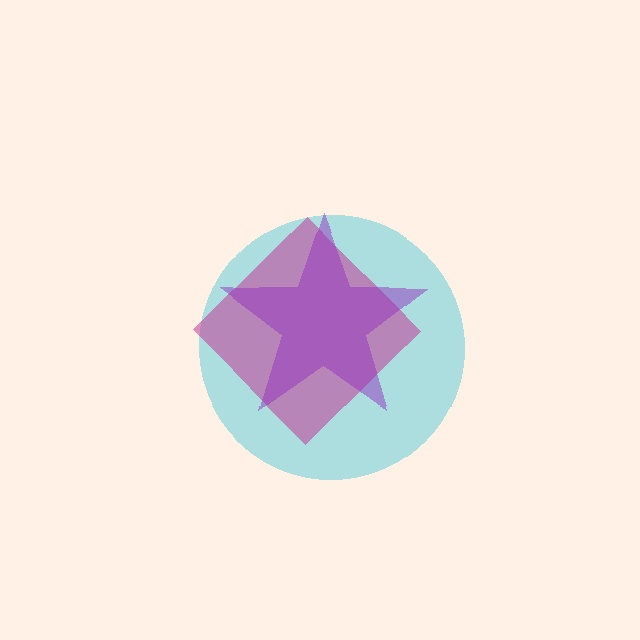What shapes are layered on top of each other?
The layered shapes are: a cyan circle, a magenta diamond, a purple star.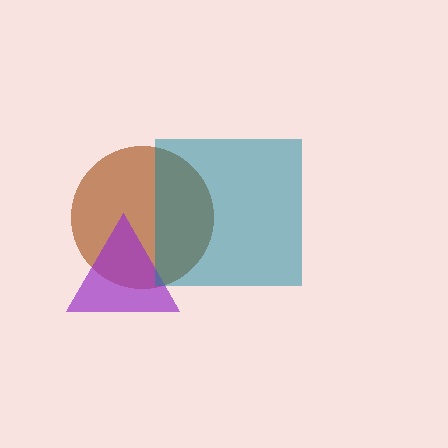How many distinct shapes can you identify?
There are 3 distinct shapes: a brown circle, a purple triangle, a teal square.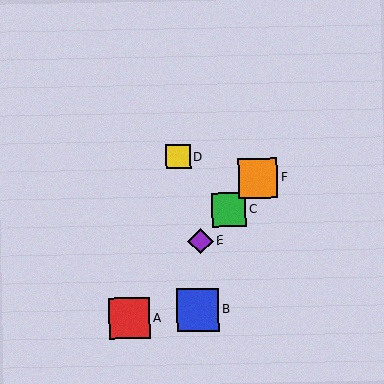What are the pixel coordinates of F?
Object F is at (258, 178).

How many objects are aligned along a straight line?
4 objects (A, C, E, F) are aligned along a straight line.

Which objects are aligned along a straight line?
Objects A, C, E, F are aligned along a straight line.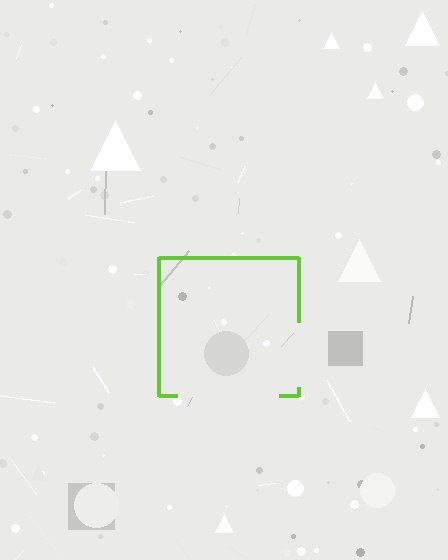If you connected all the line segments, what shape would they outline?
They would outline a square.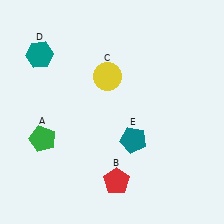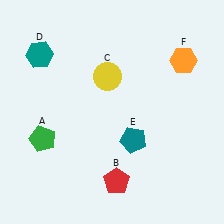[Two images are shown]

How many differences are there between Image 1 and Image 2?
There is 1 difference between the two images.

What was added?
An orange hexagon (F) was added in Image 2.